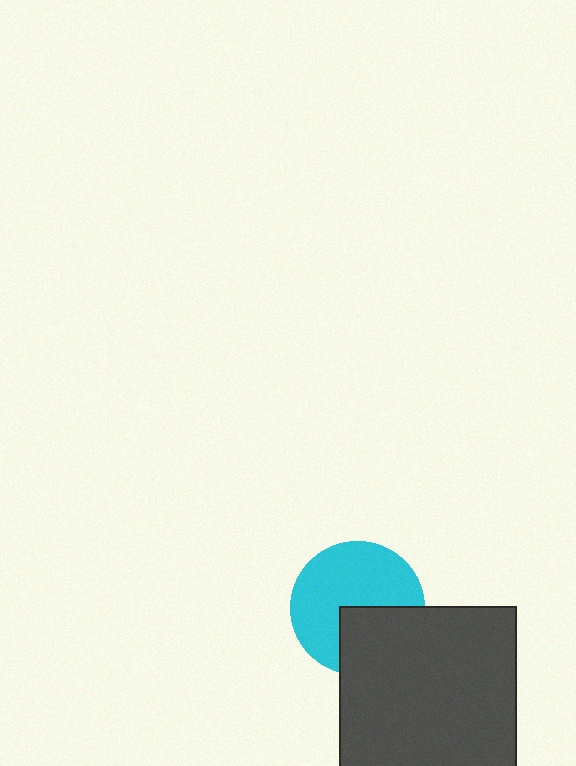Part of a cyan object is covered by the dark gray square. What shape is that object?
It is a circle.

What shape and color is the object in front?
The object in front is a dark gray square.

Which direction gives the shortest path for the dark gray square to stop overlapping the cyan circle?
Moving down gives the shortest separation.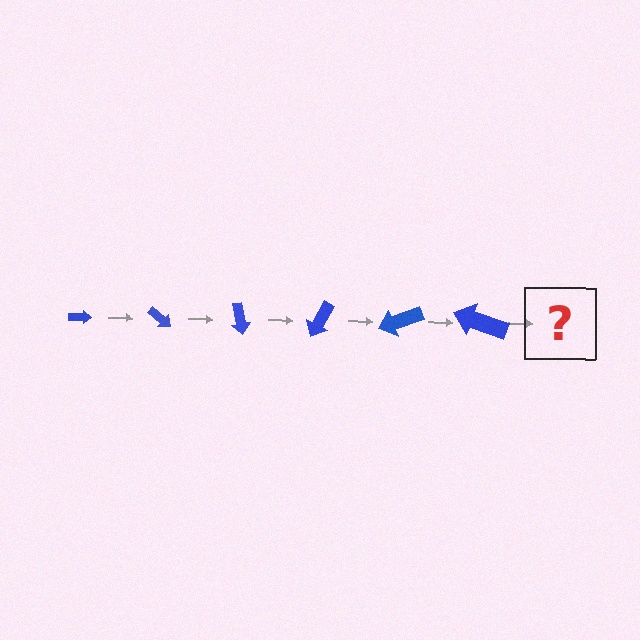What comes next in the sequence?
The next element should be an arrow, larger than the previous one and rotated 240 degrees from the start.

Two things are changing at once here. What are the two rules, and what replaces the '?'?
The two rules are that the arrow grows larger each step and it rotates 40 degrees each step. The '?' should be an arrow, larger than the previous one and rotated 240 degrees from the start.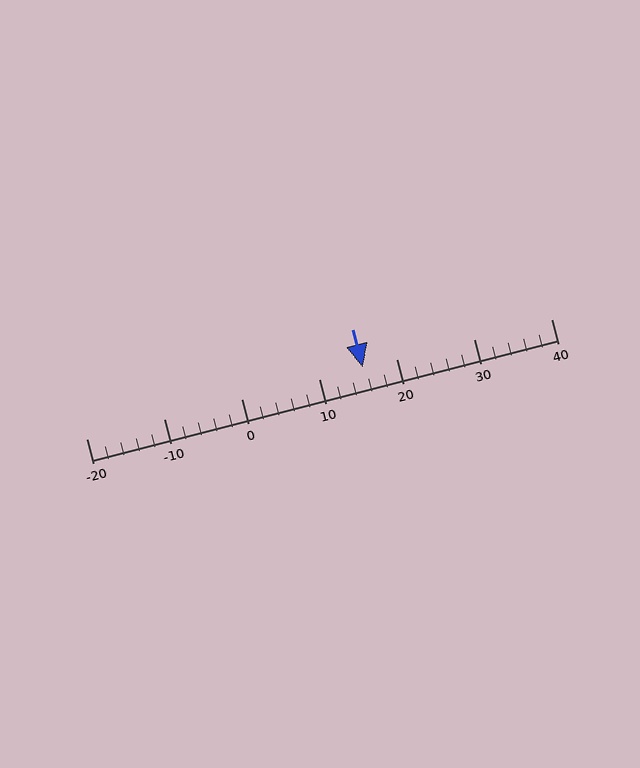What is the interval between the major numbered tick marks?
The major tick marks are spaced 10 units apart.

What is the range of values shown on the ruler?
The ruler shows values from -20 to 40.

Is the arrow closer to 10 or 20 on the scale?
The arrow is closer to 20.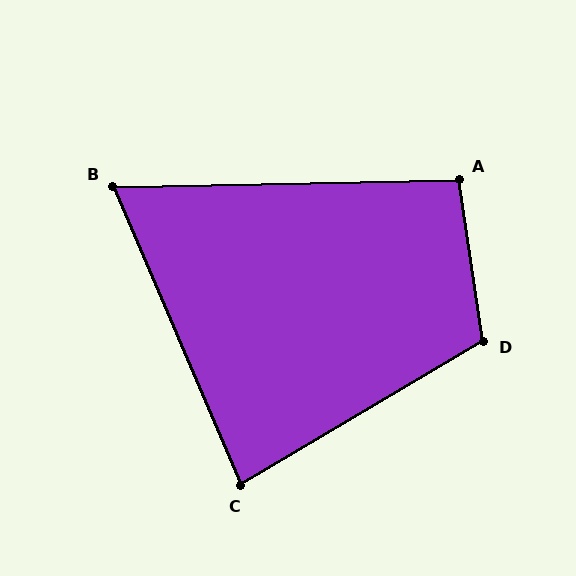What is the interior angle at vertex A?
Approximately 97 degrees (obtuse).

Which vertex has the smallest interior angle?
B, at approximately 68 degrees.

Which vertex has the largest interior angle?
D, at approximately 112 degrees.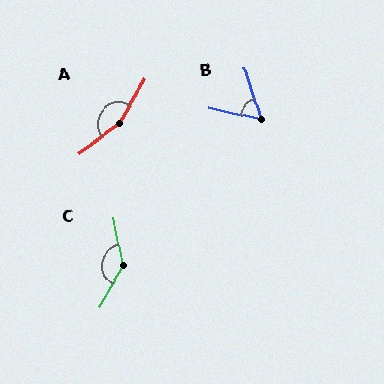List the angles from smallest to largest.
B (61°), C (138°), A (157°).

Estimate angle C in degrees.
Approximately 138 degrees.